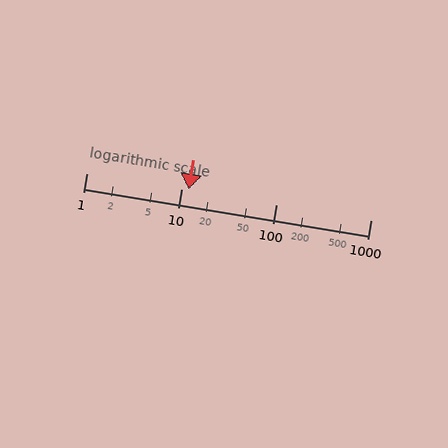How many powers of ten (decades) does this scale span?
The scale spans 3 decades, from 1 to 1000.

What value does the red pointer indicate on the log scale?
The pointer indicates approximately 12.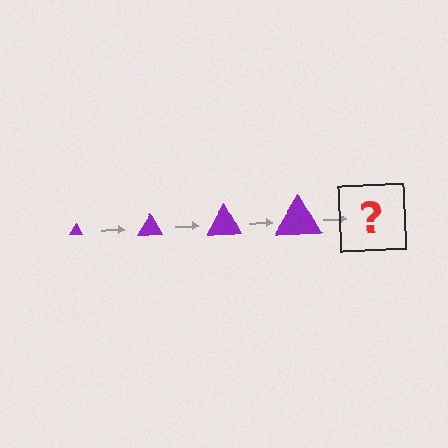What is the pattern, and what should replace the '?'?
The pattern is that the triangle gets progressively larger each step. The '?' should be a purple triangle, larger than the previous one.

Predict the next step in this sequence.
The next step is a purple triangle, larger than the previous one.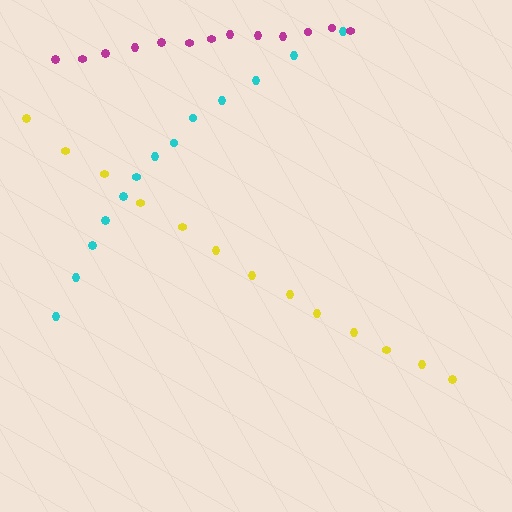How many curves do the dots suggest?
There are 3 distinct paths.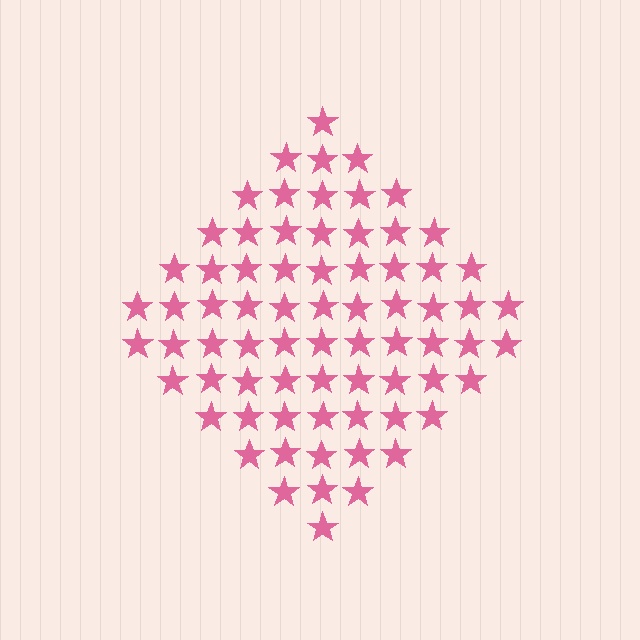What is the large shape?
The large shape is a diamond.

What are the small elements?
The small elements are stars.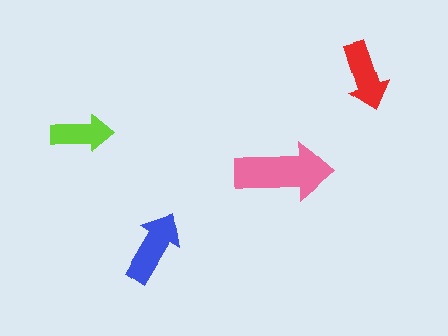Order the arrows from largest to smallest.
the pink one, the blue one, the red one, the lime one.